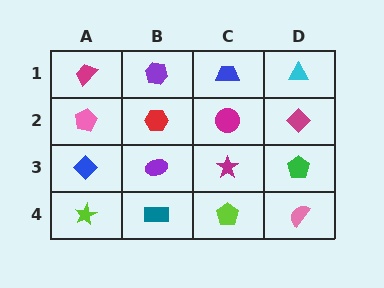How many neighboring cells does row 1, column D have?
2.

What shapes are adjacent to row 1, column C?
A magenta circle (row 2, column C), a purple hexagon (row 1, column B), a cyan triangle (row 1, column D).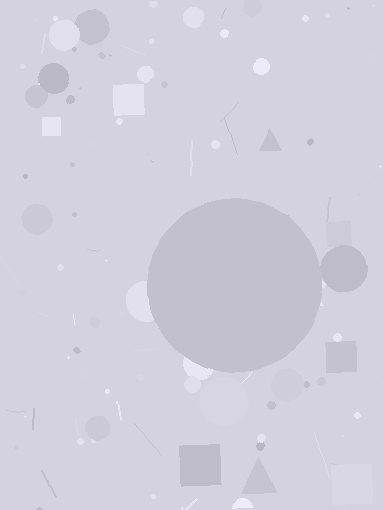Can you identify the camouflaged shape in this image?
The camouflaged shape is a circle.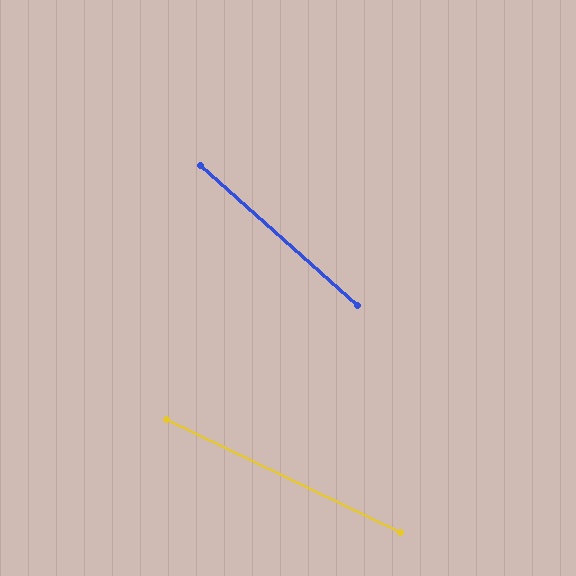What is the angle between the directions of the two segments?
Approximately 16 degrees.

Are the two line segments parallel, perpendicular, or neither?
Neither parallel nor perpendicular — they differ by about 16°.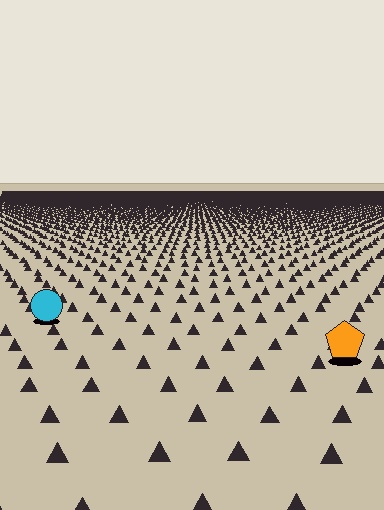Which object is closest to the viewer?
The orange pentagon is closest. The texture marks near it are larger and more spread out.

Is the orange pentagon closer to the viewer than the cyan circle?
Yes. The orange pentagon is closer — you can tell from the texture gradient: the ground texture is coarser near it.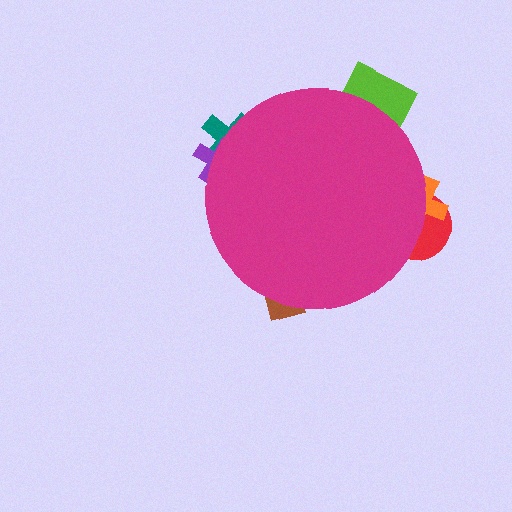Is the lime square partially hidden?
Yes, the lime square is partially hidden behind the magenta circle.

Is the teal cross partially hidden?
Yes, the teal cross is partially hidden behind the magenta circle.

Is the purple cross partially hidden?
Yes, the purple cross is partially hidden behind the magenta circle.